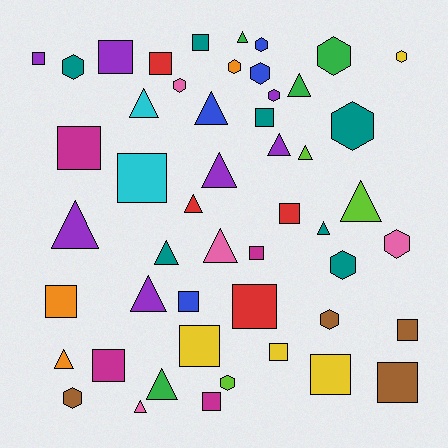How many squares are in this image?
There are 19 squares.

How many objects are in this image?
There are 50 objects.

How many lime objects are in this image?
There are 3 lime objects.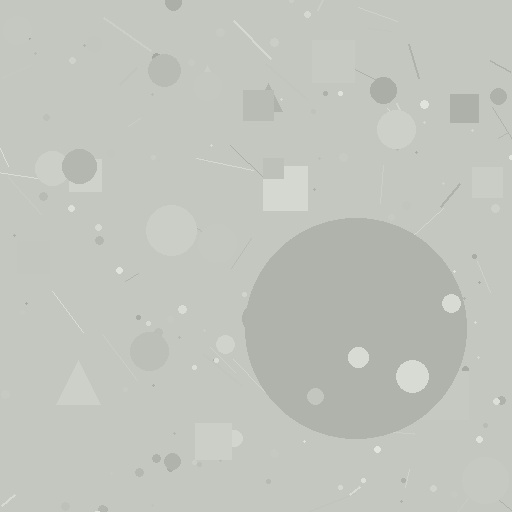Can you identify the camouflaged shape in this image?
The camouflaged shape is a circle.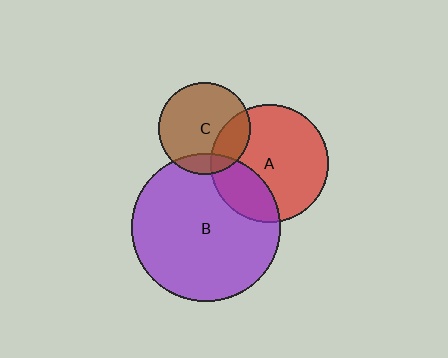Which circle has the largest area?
Circle B (purple).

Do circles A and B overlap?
Yes.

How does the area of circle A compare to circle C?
Approximately 1.7 times.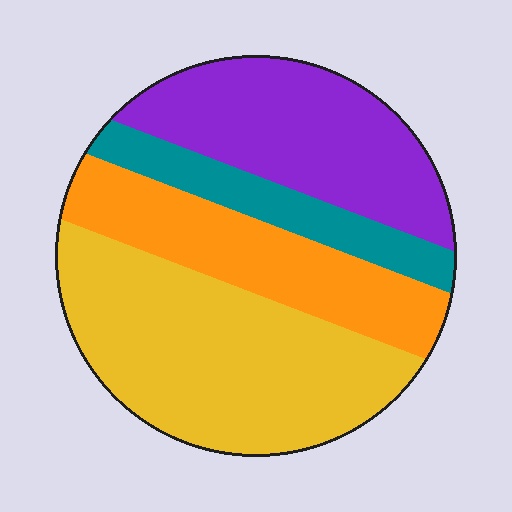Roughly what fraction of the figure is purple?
Purple covers 27% of the figure.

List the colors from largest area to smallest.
From largest to smallest: yellow, purple, orange, teal.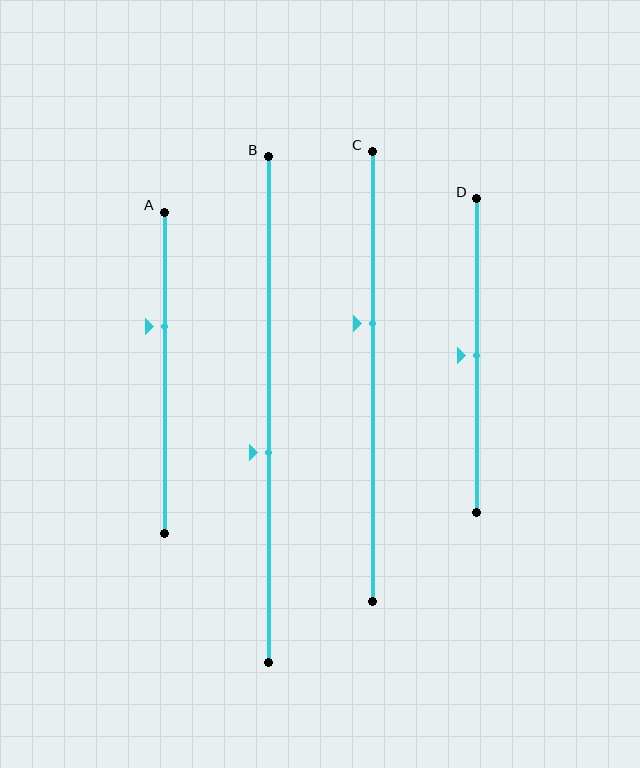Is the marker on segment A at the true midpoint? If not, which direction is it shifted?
No, the marker on segment A is shifted upward by about 14% of the segment length.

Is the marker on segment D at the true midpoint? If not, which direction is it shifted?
Yes, the marker on segment D is at the true midpoint.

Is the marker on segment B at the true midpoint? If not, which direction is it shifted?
No, the marker on segment B is shifted downward by about 9% of the segment length.